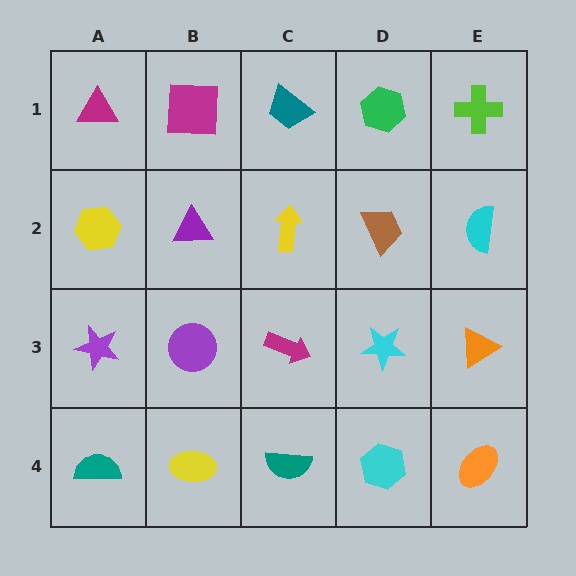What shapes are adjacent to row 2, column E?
A lime cross (row 1, column E), an orange triangle (row 3, column E), a brown trapezoid (row 2, column D).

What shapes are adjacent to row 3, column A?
A yellow hexagon (row 2, column A), a teal semicircle (row 4, column A), a purple circle (row 3, column B).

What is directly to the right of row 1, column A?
A magenta square.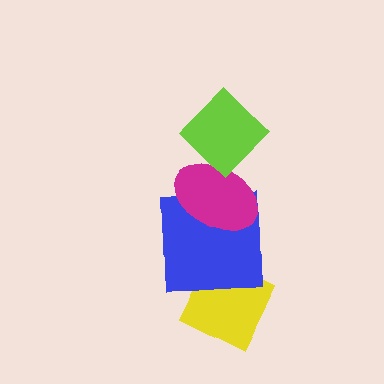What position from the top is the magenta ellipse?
The magenta ellipse is 2nd from the top.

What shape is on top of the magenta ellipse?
The lime diamond is on top of the magenta ellipse.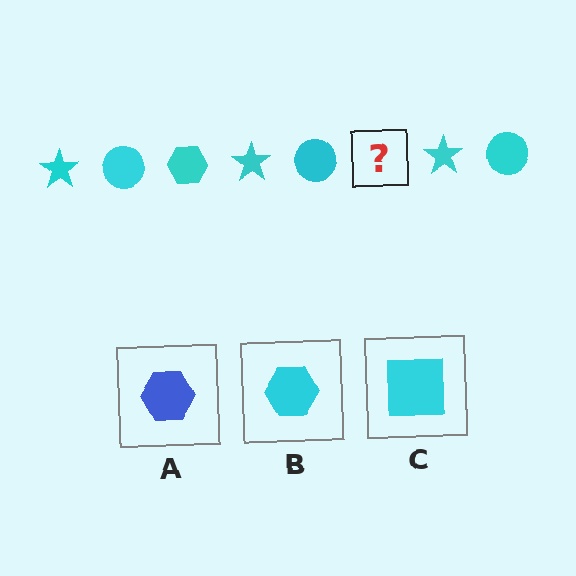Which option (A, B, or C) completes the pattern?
B.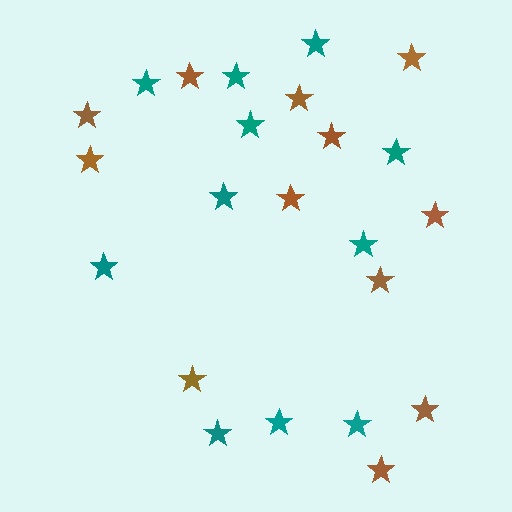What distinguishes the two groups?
There are 2 groups: one group of teal stars (11) and one group of brown stars (12).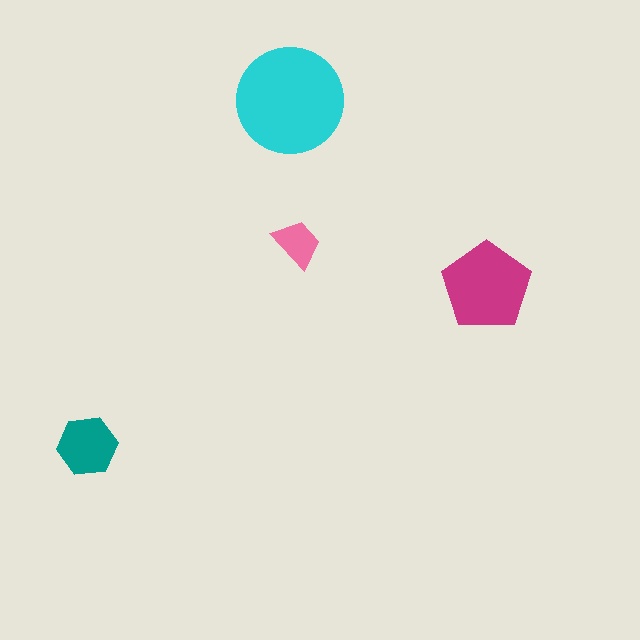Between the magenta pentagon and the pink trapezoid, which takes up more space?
The magenta pentagon.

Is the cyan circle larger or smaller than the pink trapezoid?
Larger.